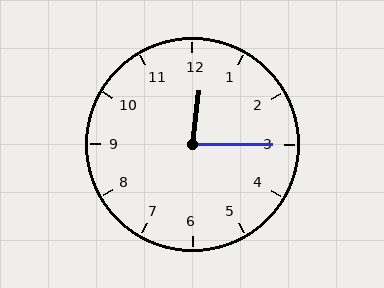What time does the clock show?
12:15.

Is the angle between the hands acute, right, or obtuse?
It is acute.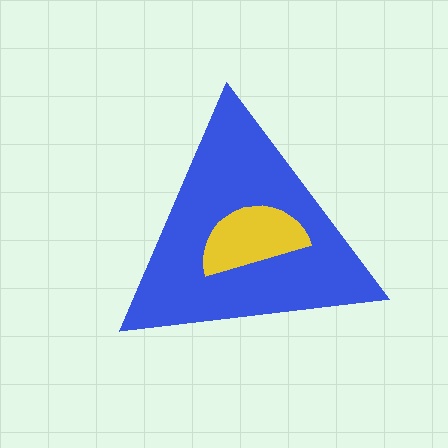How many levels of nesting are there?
2.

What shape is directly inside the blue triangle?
The yellow semicircle.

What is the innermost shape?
The yellow semicircle.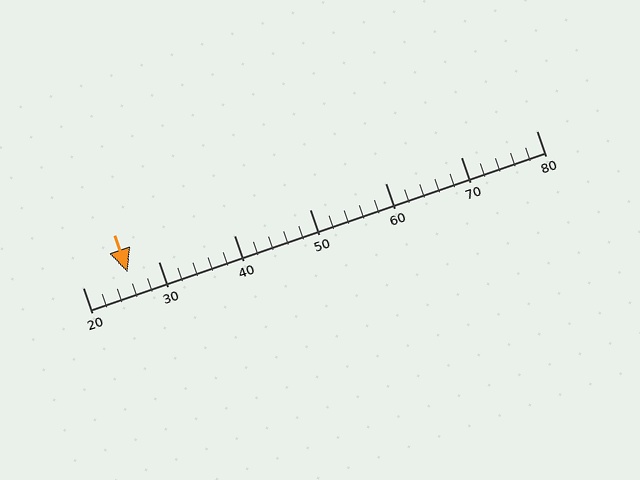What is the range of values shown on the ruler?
The ruler shows values from 20 to 80.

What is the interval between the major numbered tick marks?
The major tick marks are spaced 10 units apart.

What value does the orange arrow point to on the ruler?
The orange arrow points to approximately 26.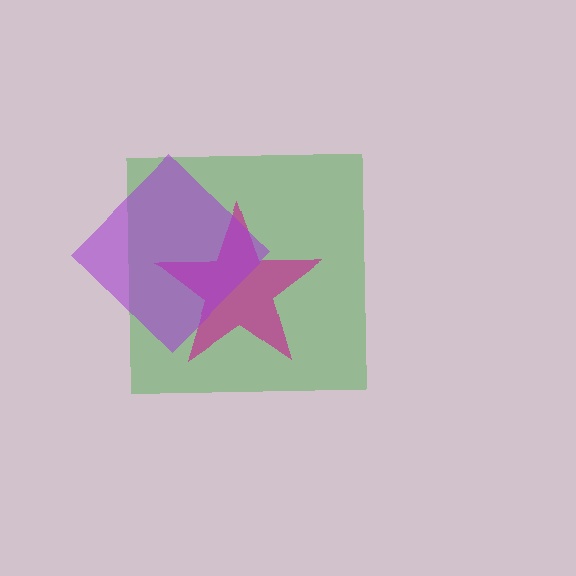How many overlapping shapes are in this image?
There are 3 overlapping shapes in the image.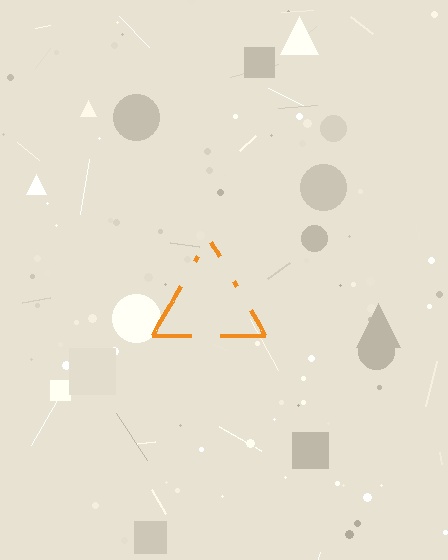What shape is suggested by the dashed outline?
The dashed outline suggests a triangle.